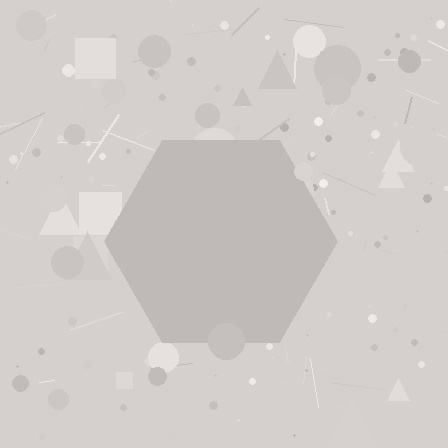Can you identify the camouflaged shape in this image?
The camouflaged shape is a hexagon.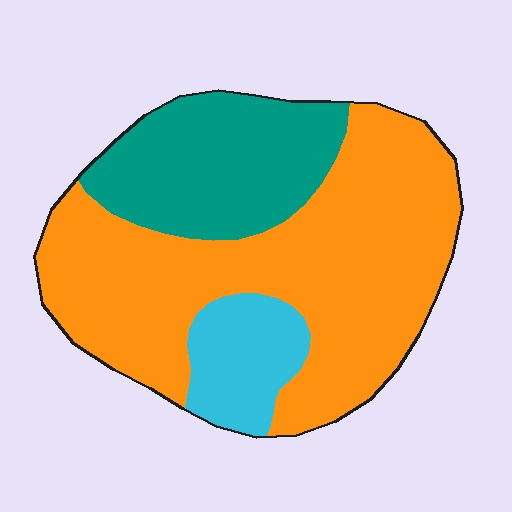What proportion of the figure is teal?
Teal takes up about one quarter (1/4) of the figure.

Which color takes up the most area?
Orange, at roughly 60%.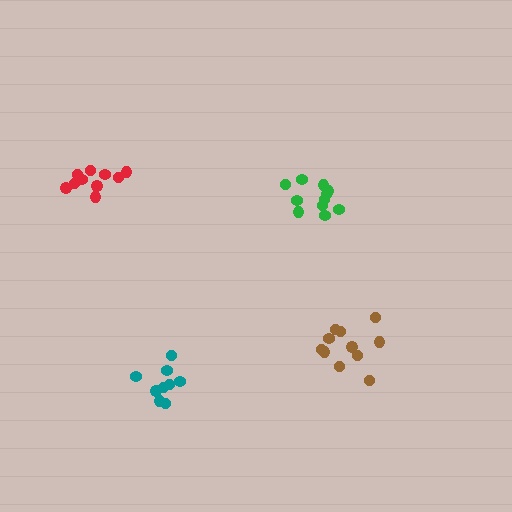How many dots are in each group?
Group 1: 11 dots, Group 2: 9 dots, Group 3: 10 dots, Group 4: 11 dots (41 total).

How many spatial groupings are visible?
There are 4 spatial groupings.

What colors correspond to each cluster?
The clusters are colored: brown, teal, red, green.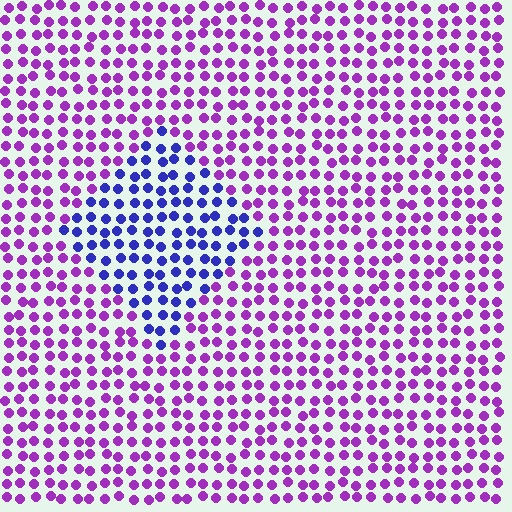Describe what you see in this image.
The image is filled with small purple elements in a uniform arrangement. A diamond-shaped region is visible where the elements are tinted to a slightly different hue, forming a subtle color boundary.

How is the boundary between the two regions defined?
The boundary is defined purely by a slight shift in hue (about 49 degrees). Spacing, size, and orientation are identical on both sides.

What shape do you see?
I see a diamond.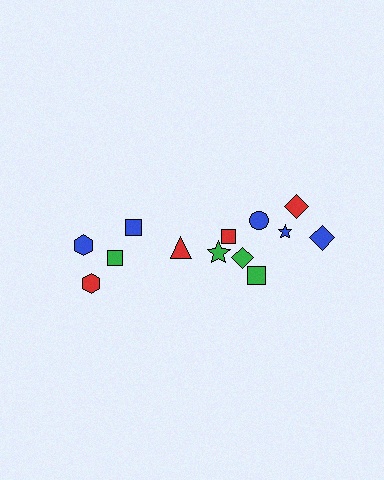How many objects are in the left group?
There are 5 objects.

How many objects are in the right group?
There are 8 objects.